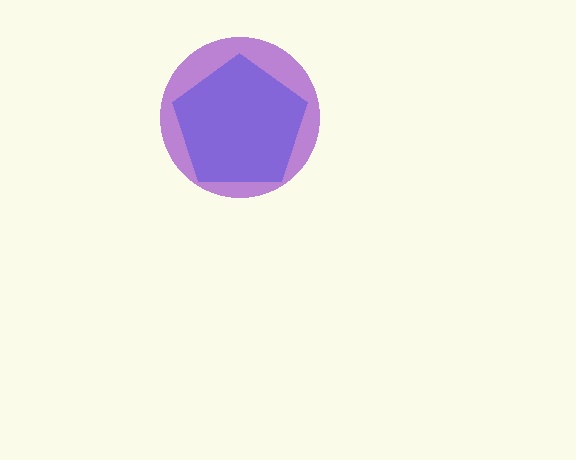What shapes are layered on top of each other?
The layered shapes are: a purple circle, a blue pentagon.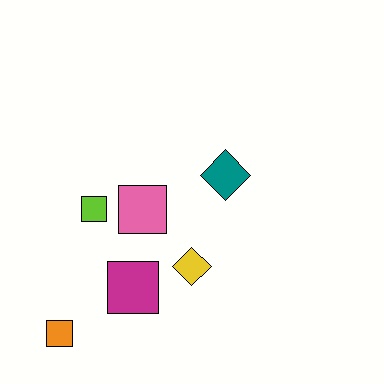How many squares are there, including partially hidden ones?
There are 4 squares.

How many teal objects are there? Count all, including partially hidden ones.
There is 1 teal object.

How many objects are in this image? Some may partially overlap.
There are 6 objects.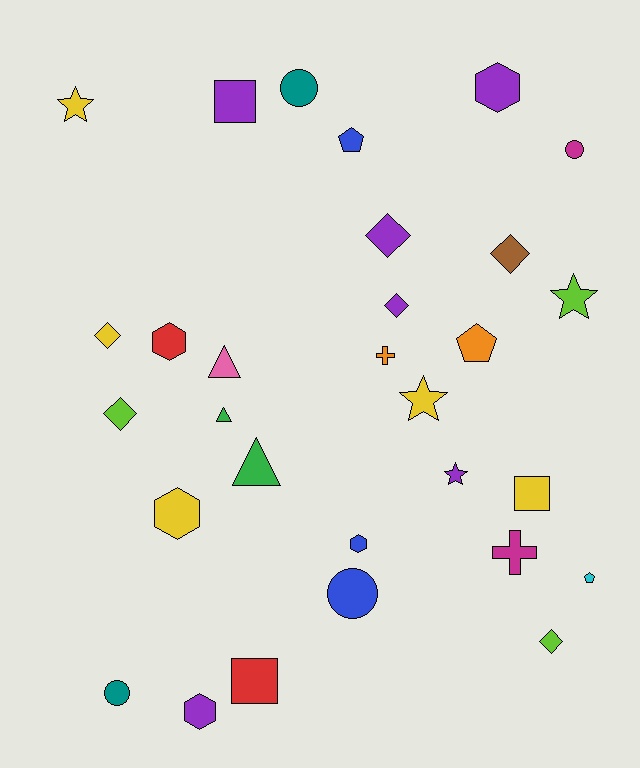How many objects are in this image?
There are 30 objects.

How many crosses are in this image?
There are 2 crosses.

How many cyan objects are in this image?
There is 1 cyan object.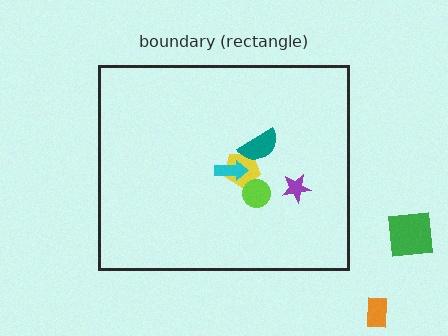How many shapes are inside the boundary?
5 inside, 2 outside.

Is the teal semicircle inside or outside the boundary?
Inside.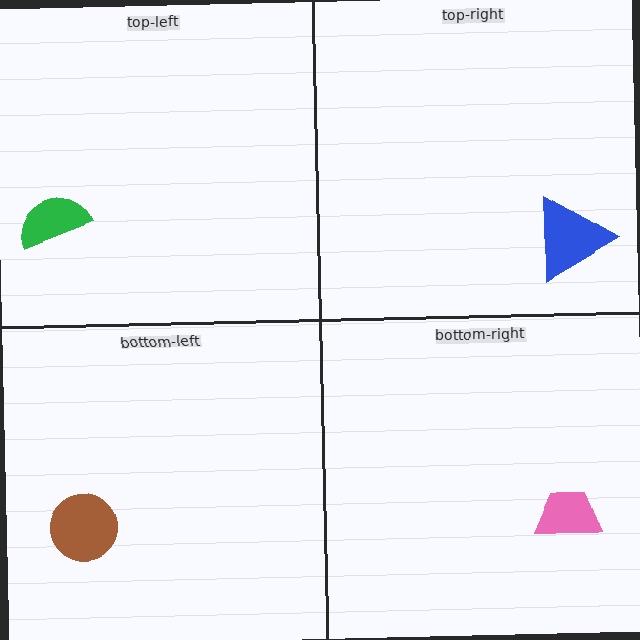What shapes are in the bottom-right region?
The pink trapezoid.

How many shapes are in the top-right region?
1.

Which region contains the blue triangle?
The top-right region.